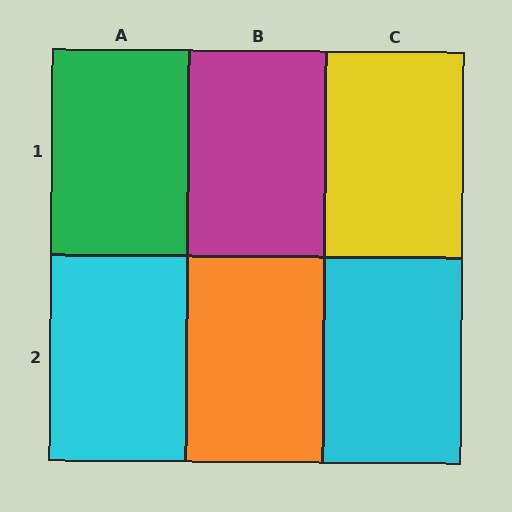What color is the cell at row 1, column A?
Green.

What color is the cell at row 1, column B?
Magenta.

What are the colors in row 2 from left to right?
Cyan, orange, cyan.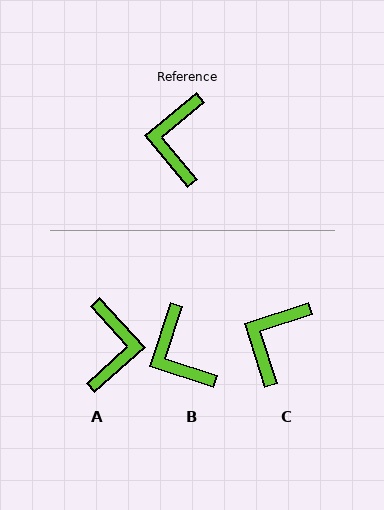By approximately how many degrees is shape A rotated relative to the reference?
Approximately 178 degrees clockwise.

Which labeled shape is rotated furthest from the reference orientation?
A, about 178 degrees away.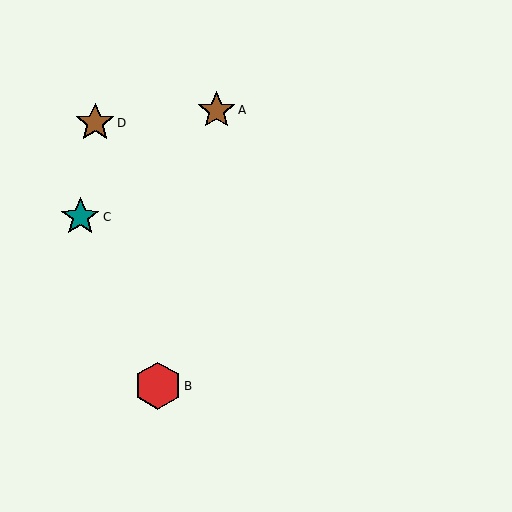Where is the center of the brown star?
The center of the brown star is at (216, 110).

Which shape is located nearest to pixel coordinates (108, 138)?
The brown star (labeled D) at (95, 123) is nearest to that location.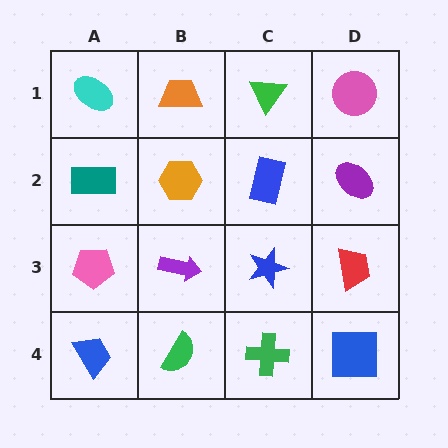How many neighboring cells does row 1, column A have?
2.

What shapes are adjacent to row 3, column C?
A blue rectangle (row 2, column C), a green cross (row 4, column C), a purple arrow (row 3, column B), a red trapezoid (row 3, column D).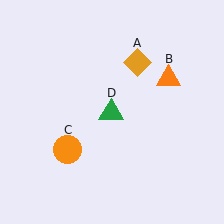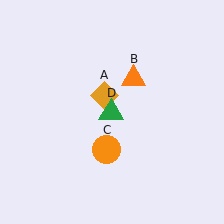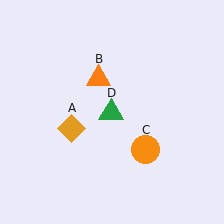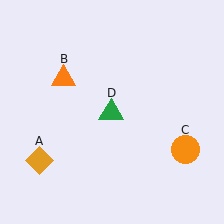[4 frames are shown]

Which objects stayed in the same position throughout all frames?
Green triangle (object D) remained stationary.